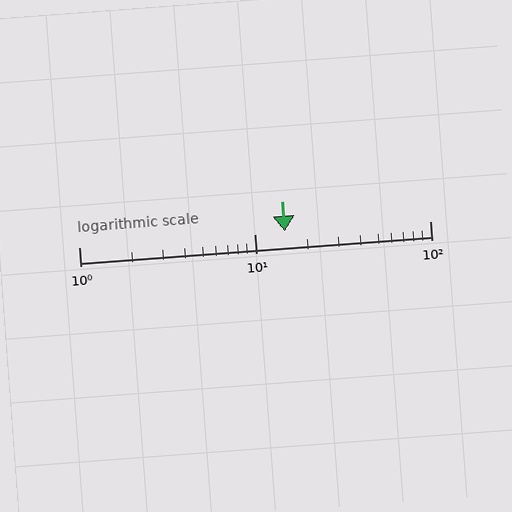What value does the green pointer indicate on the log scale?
The pointer indicates approximately 15.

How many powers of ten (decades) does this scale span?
The scale spans 2 decades, from 1 to 100.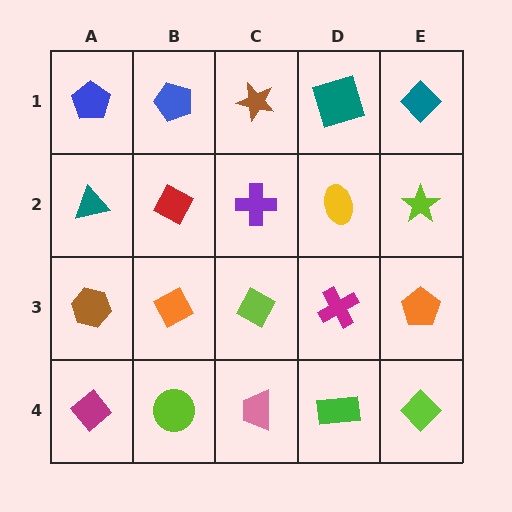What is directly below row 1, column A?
A teal triangle.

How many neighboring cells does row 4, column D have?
3.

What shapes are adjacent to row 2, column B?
A blue pentagon (row 1, column B), an orange diamond (row 3, column B), a teal triangle (row 2, column A), a purple cross (row 2, column C).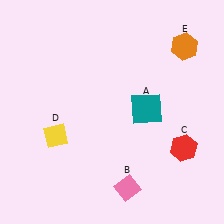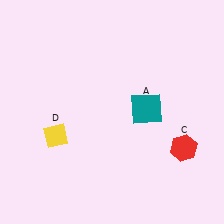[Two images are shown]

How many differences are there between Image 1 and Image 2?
There are 2 differences between the two images.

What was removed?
The orange hexagon (E), the pink diamond (B) were removed in Image 2.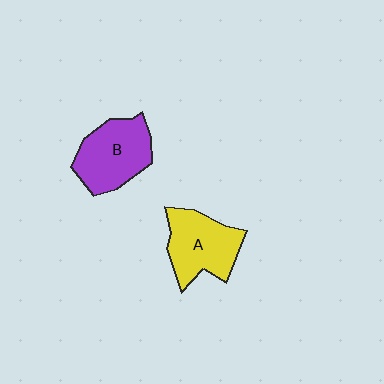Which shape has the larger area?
Shape B (purple).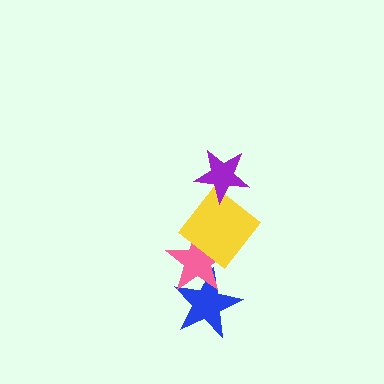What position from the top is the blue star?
The blue star is 4th from the top.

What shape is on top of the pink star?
The yellow diamond is on top of the pink star.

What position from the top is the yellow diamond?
The yellow diamond is 2nd from the top.